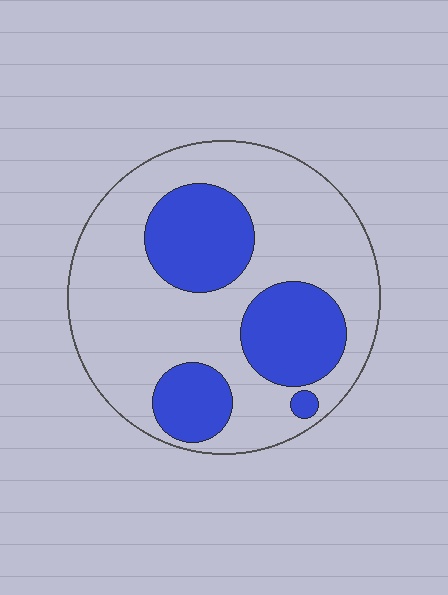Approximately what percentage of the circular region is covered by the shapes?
Approximately 30%.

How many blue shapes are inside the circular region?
4.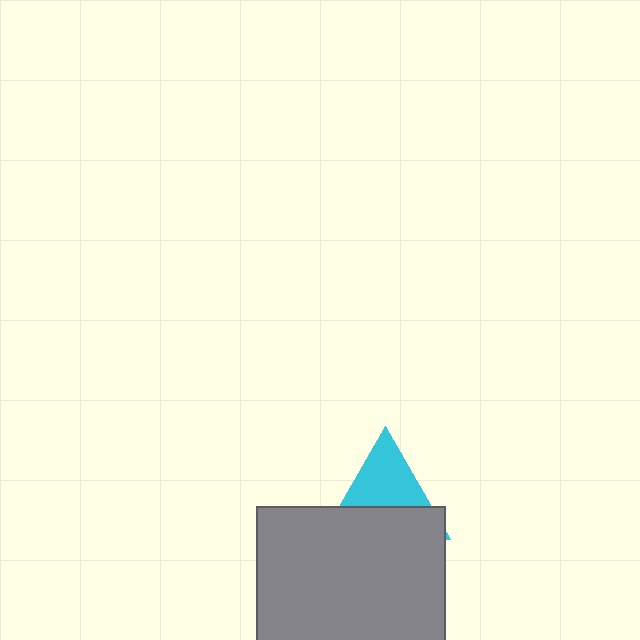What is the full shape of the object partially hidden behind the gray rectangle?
The partially hidden object is a cyan triangle.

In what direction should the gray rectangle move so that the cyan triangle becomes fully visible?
The gray rectangle should move down. That is the shortest direction to clear the overlap and leave the cyan triangle fully visible.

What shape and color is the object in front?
The object in front is a gray rectangle.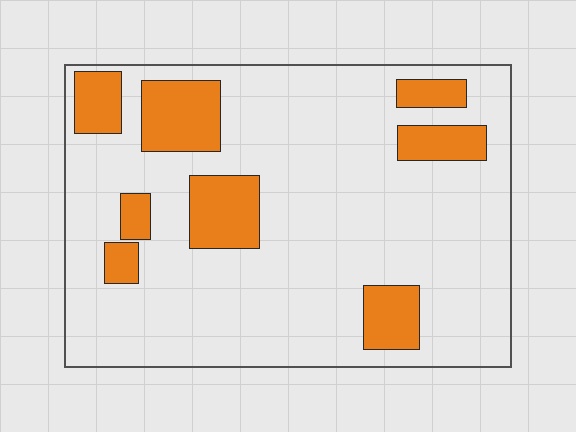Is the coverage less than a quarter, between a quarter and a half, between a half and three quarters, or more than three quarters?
Less than a quarter.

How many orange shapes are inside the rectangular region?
8.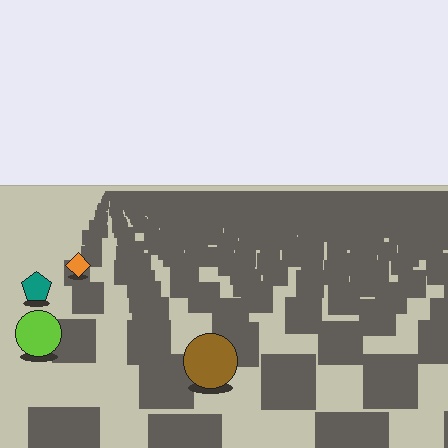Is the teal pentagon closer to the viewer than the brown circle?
No. The brown circle is closer — you can tell from the texture gradient: the ground texture is coarser near it.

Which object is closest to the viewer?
The brown circle is closest. The texture marks near it are larger and more spread out.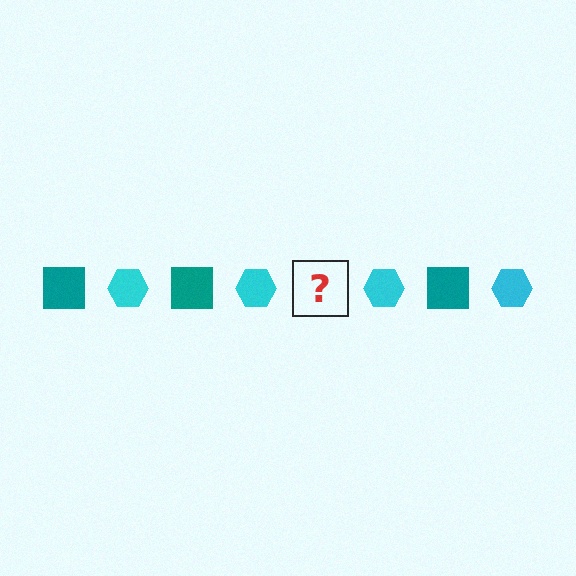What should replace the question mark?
The question mark should be replaced with a teal square.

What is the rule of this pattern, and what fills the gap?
The rule is that the pattern alternates between teal square and cyan hexagon. The gap should be filled with a teal square.